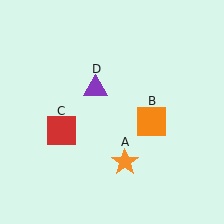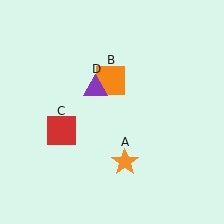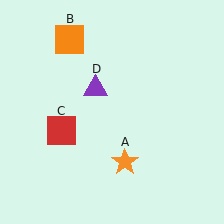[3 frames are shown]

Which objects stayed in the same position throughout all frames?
Orange star (object A) and red square (object C) and purple triangle (object D) remained stationary.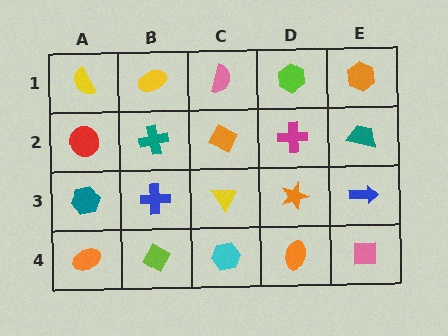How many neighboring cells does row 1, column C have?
3.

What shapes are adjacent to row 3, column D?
A magenta cross (row 2, column D), an orange ellipse (row 4, column D), a yellow triangle (row 3, column C), a blue arrow (row 3, column E).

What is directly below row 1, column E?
A teal trapezoid.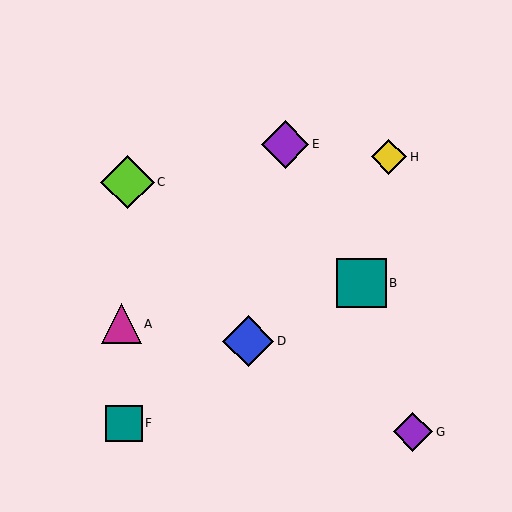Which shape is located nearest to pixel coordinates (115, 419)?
The teal square (labeled F) at (124, 423) is nearest to that location.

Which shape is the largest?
The lime diamond (labeled C) is the largest.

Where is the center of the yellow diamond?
The center of the yellow diamond is at (389, 157).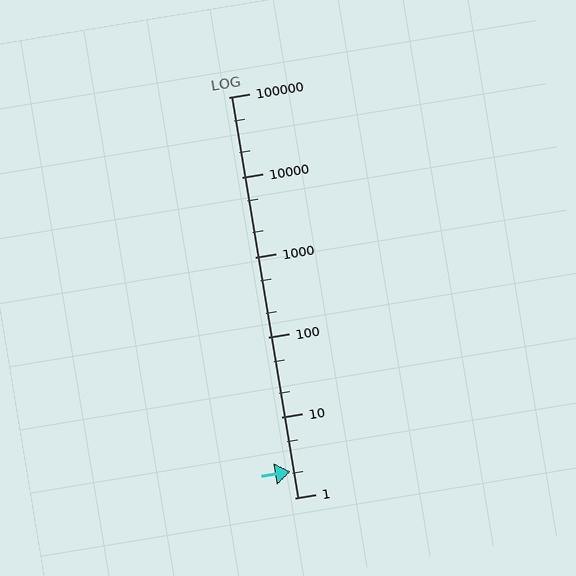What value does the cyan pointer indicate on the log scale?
The pointer indicates approximately 2.1.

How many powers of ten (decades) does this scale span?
The scale spans 5 decades, from 1 to 100000.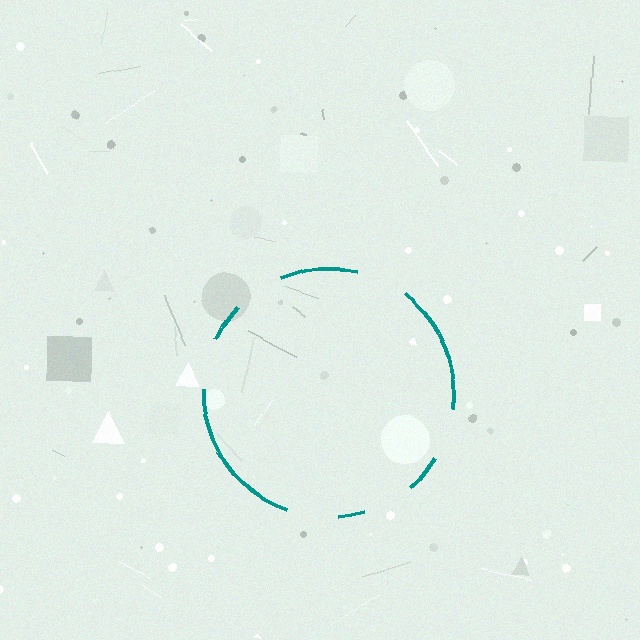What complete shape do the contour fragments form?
The contour fragments form a circle.